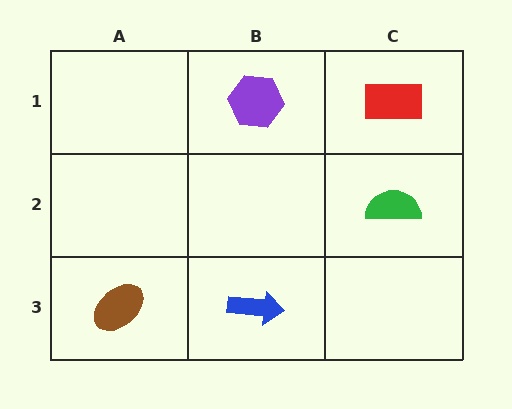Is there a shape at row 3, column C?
No, that cell is empty.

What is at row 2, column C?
A green semicircle.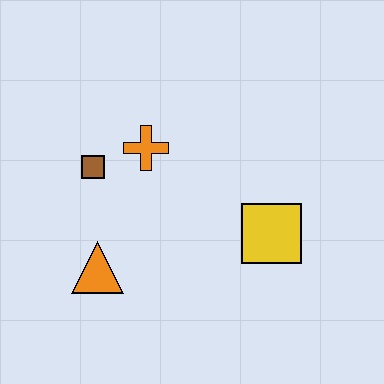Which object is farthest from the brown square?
The yellow square is farthest from the brown square.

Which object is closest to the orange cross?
The brown square is closest to the orange cross.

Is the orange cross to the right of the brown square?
Yes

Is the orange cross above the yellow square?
Yes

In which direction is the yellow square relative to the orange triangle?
The yellow square is to the right of the orange triangle.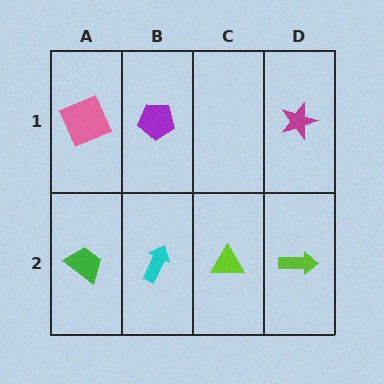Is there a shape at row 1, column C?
No, that cell is empty.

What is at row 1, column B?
A purple pentagon.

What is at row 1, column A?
A pink square.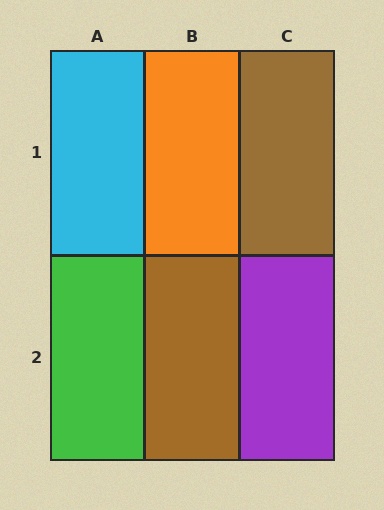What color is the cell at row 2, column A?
Green.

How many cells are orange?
1 cell is orange.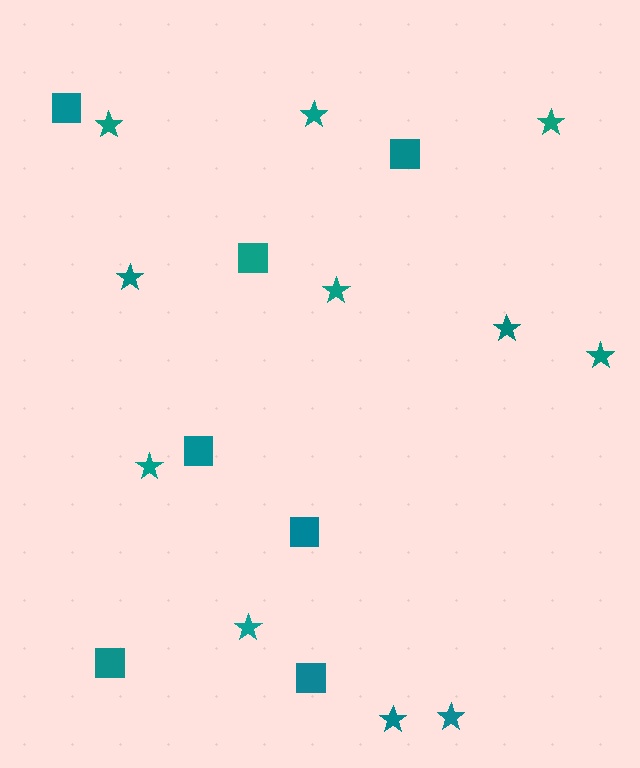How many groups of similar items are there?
There are 2 groups: one group of squares (7) and one group of stars (11).